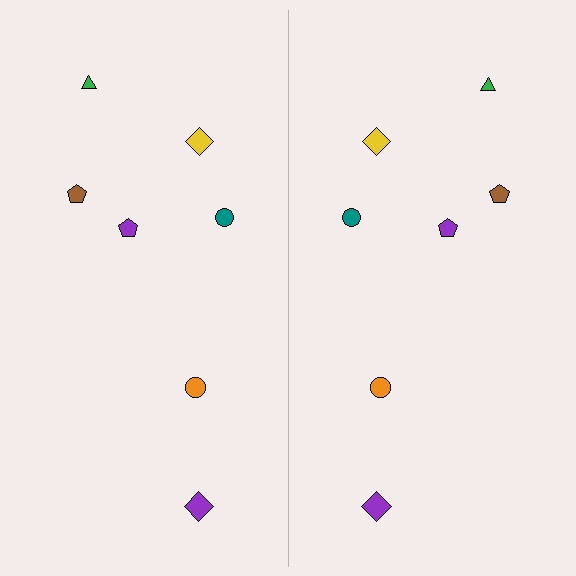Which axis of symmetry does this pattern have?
The pattern has a vertical axis of symmetry running through the center of the image.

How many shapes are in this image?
There are 14 shapes in this image.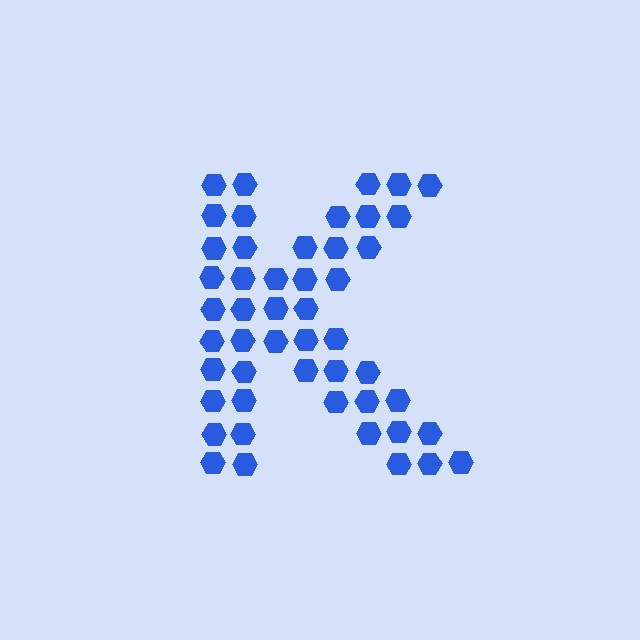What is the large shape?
The large shape is the letter K.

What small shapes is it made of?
It is made of small hexagons.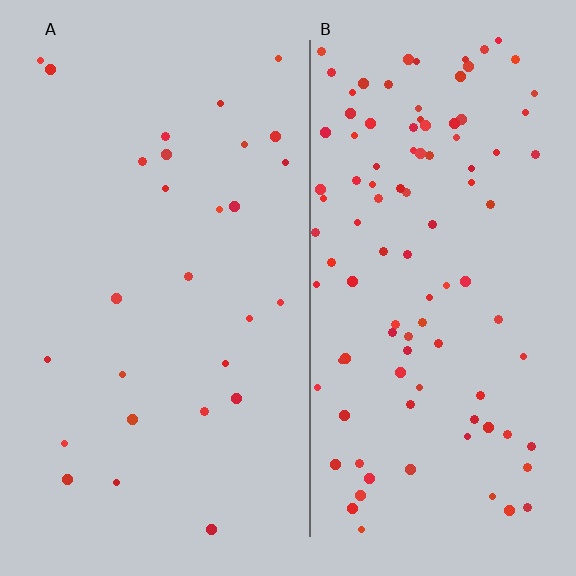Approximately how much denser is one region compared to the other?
Approximately 3.8× — region B over region A.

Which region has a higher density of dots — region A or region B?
B (the right).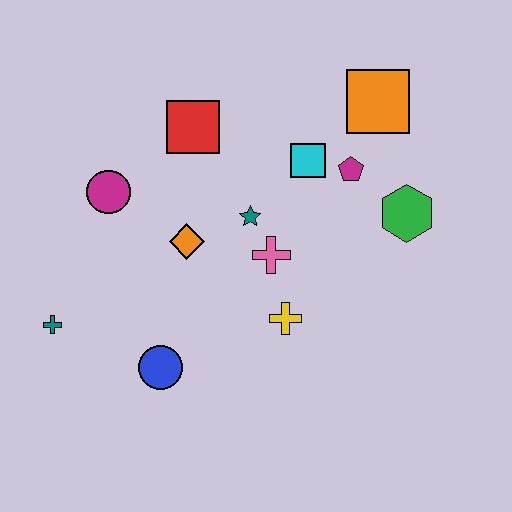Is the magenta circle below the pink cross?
No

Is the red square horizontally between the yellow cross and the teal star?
No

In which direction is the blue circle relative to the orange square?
The blue circle is below the orange square.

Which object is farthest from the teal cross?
The orange square is farthest from the teal cross.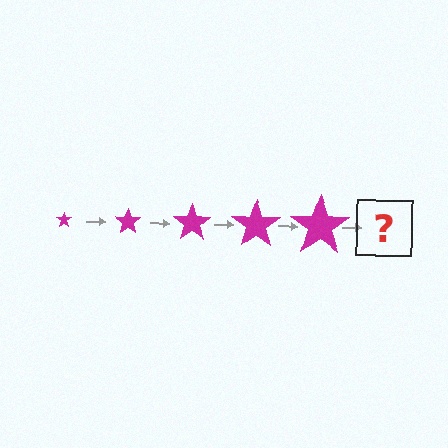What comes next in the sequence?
The next element should be a magenta star, larger than the previous one.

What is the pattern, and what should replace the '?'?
The pattern is that the star gets progressively larger each step. The '?' should be a magenta star, larger than the previous one.